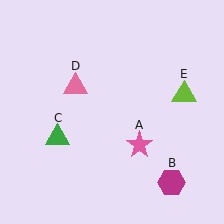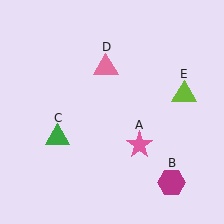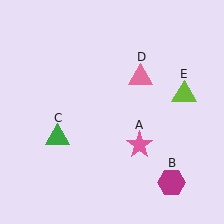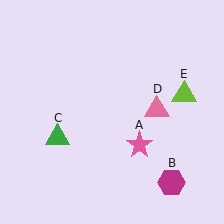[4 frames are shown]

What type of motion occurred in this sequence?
The pink triangle (object D) rotated clockwise around the center of the scene.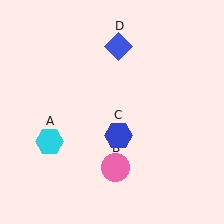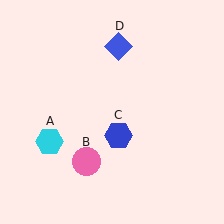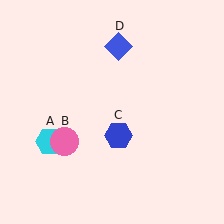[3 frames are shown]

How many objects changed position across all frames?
1 object changed position: pink circle (object B).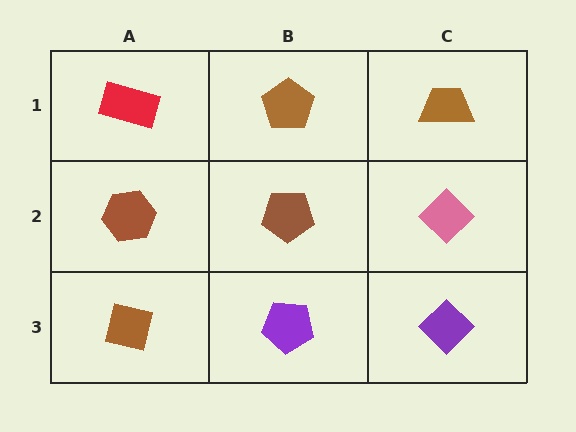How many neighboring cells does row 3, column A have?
2.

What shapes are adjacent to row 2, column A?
A red rectangle (row 1, column A), a brown square (row 3, column A), a brown pentagon (row 2, column B).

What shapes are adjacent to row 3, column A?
A brown hexagon (row 2, column A), a purple pentagon (row 3, column B).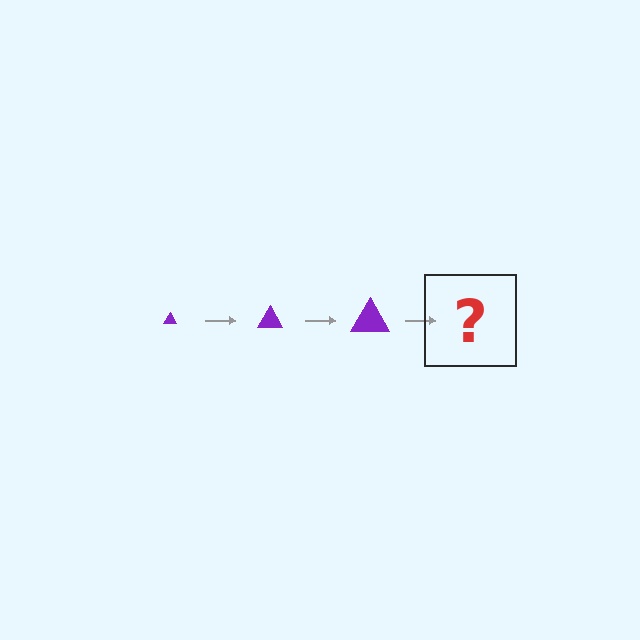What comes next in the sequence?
The next element should be a purple triangle, larger than the previous one.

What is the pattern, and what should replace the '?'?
The pattern is that the triangle gets progressively larger each step. The '?' should be a purple triangle, larger than the previous one.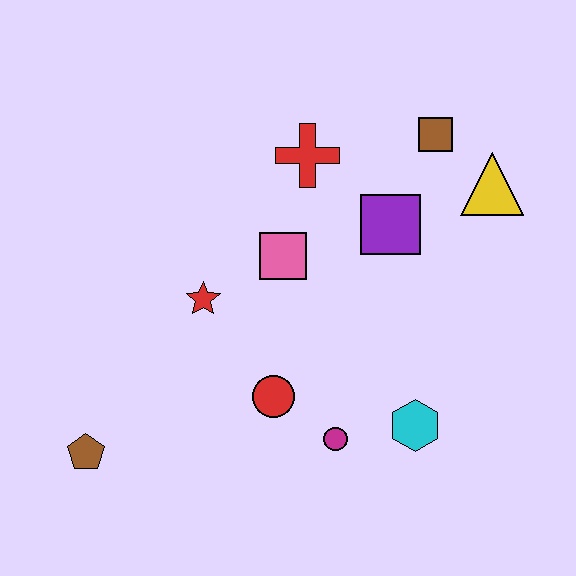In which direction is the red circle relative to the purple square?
The red circle is below the purple square.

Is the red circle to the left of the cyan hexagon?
Yes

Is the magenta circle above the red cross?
No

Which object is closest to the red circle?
The magenta circle is closest to the red circle.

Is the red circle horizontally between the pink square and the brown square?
No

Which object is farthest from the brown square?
The brown pentagon is farthest from the brown square.